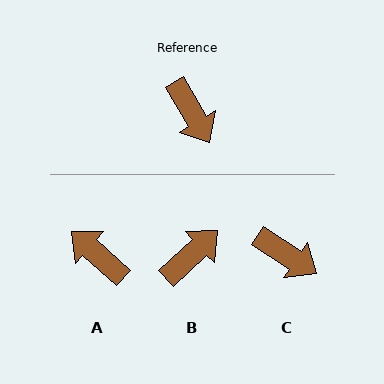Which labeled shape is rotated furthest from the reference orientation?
A, about 162 degrees away.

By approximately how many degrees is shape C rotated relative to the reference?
Approximately 26 degrees counter-clockwise.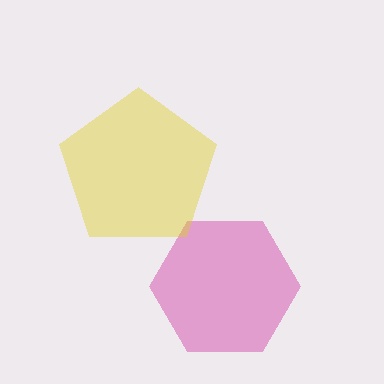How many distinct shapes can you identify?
There are 2 distinct shapes: a magenta hexagon, a yellow pentagon.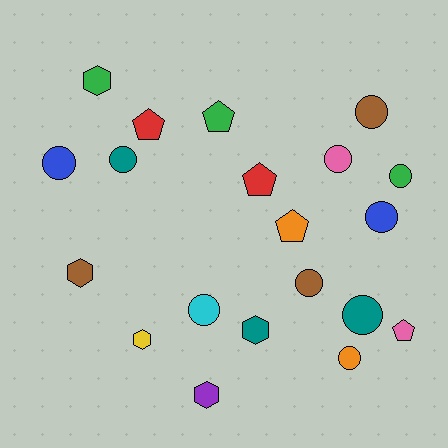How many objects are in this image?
There are 20 objects.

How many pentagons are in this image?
There are 5 pentagons.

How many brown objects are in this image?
There are 3 brown objects.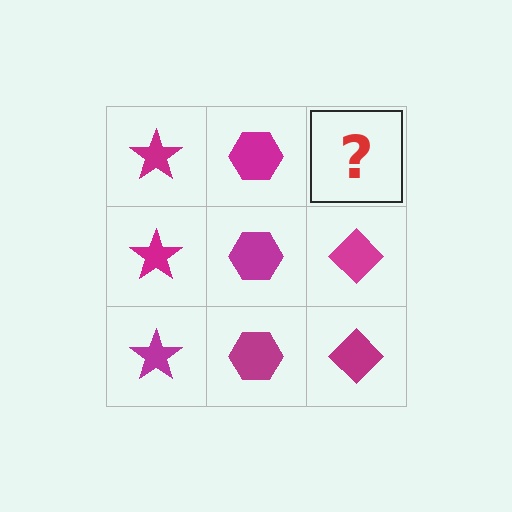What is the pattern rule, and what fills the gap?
The rule is that each column has a consistent shape. The gap should be filled with a magenta diamond.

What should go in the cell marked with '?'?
The missing cell should contain a magenta diamond.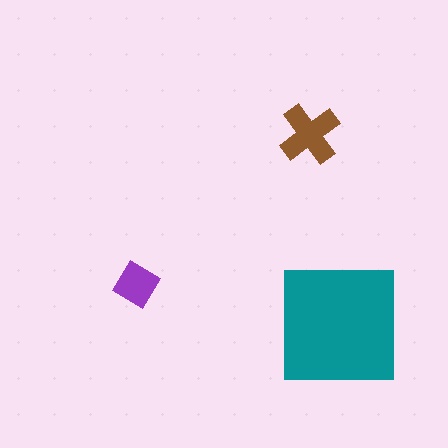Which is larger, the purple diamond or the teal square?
The teal square.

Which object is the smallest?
The purple diamond.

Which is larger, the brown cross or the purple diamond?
The brown cross.